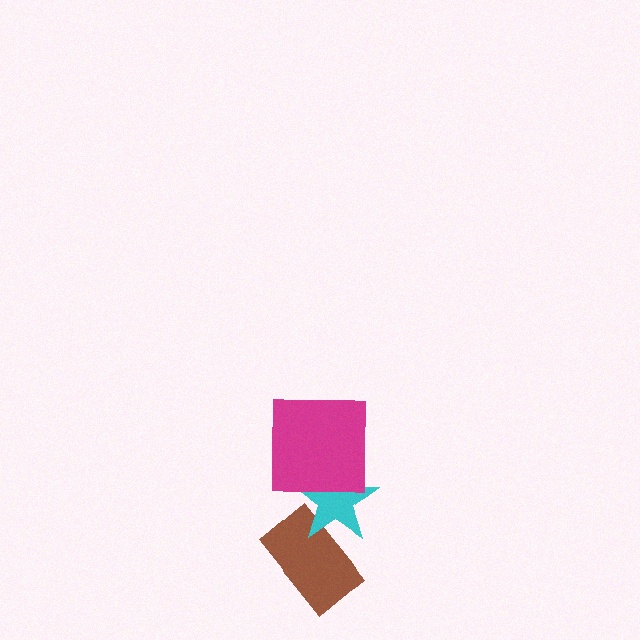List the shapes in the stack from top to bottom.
From top to bottom: the magenta square, the cyan star, the brown rectangle.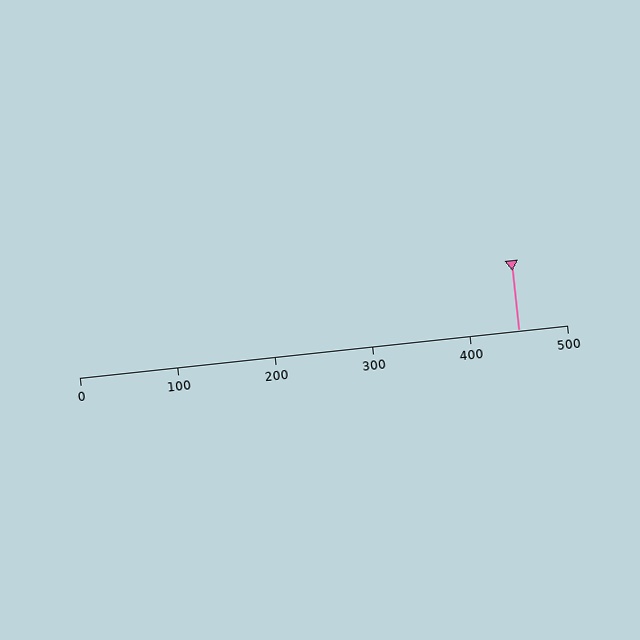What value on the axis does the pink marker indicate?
The marker indicates approximately 450.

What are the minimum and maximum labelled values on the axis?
The axis runs from 0 to 500.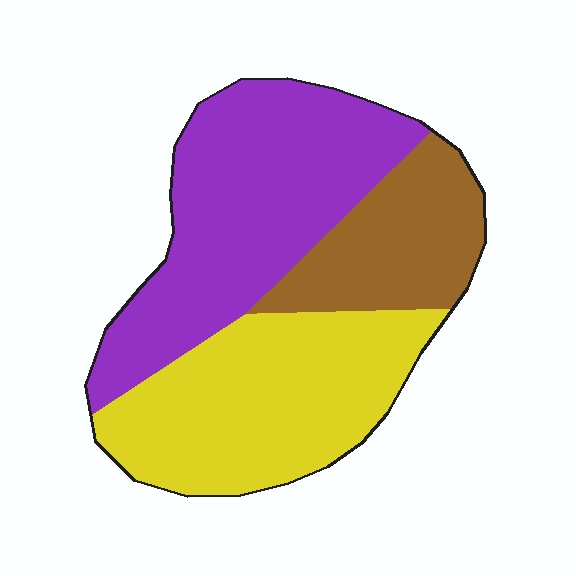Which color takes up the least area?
Brown, at roughly 20%.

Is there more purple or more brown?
Purple.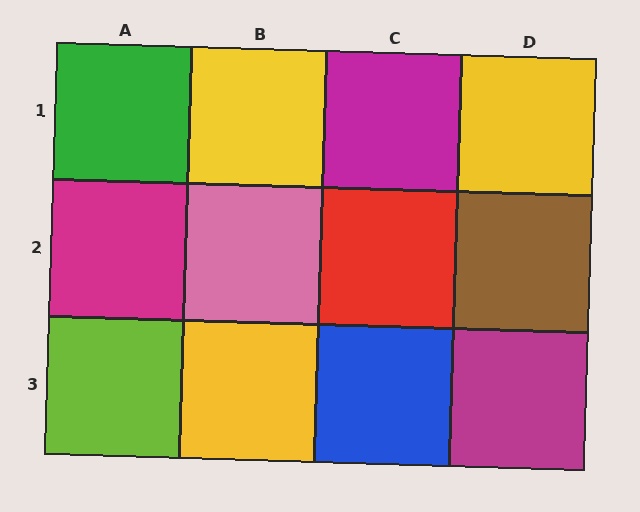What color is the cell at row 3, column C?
Blue.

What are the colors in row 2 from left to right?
Magenta, pink, red, brown.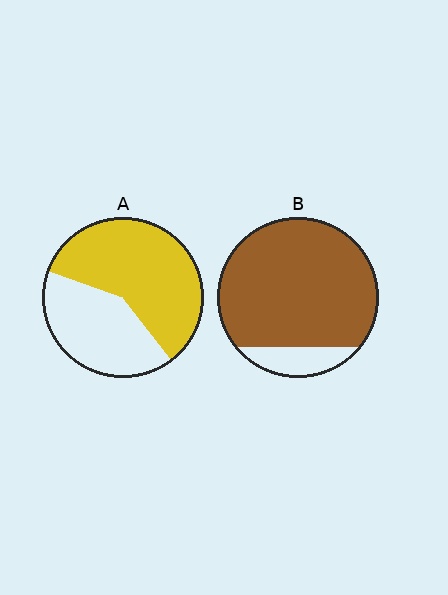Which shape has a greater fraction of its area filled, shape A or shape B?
Shape B.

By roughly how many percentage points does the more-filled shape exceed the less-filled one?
By roughly 25 percentage points (B over A).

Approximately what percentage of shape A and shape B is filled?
A is approximately 60% and B is approximately 85%.